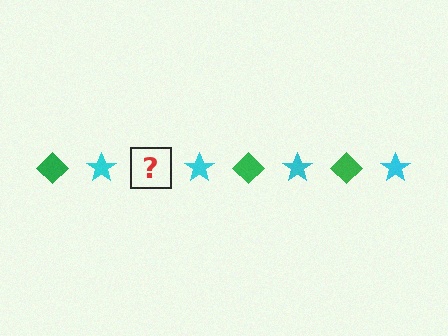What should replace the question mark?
The question mark should be replaced with a green diamond.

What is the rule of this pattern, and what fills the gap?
The rule is that the pattern alternates between green diamond and cyan star. The gap should be filled with a green diamond.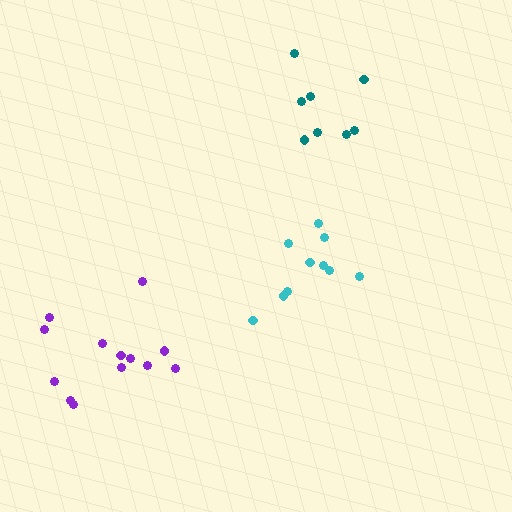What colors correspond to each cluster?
The clusters are colored: teal, cyan, purple.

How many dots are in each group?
Group 1: 8 dots, Group 2: 10 dots, Group 3: 13 dots (31 total).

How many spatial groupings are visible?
There are 3 spatial groupings.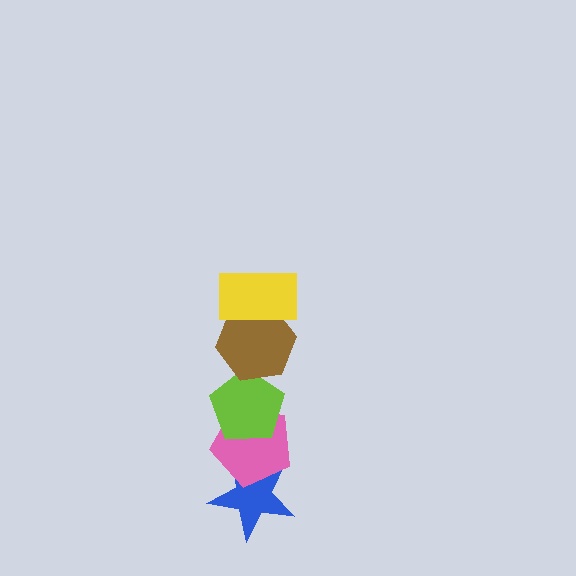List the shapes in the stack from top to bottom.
From top to bottom: the yellow rectangle, the brown hexagon, the lime pentagon, the pink pentagon, the blue star.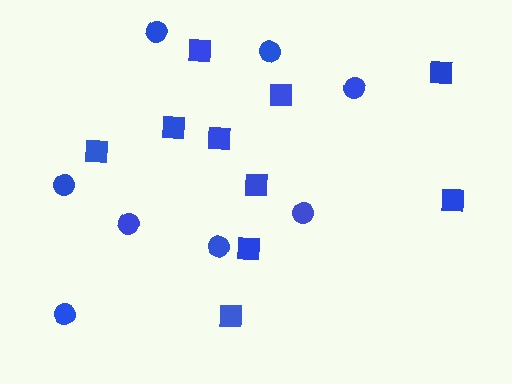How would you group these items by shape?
There are 2 groups: one group of squares (10) and one group of circles (8).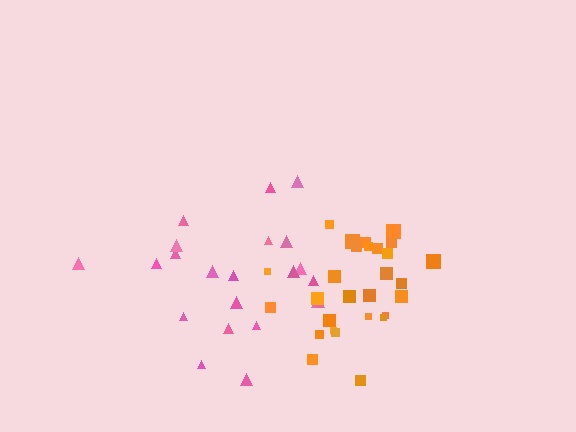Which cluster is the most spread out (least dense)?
Pink.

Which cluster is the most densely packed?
Orange.